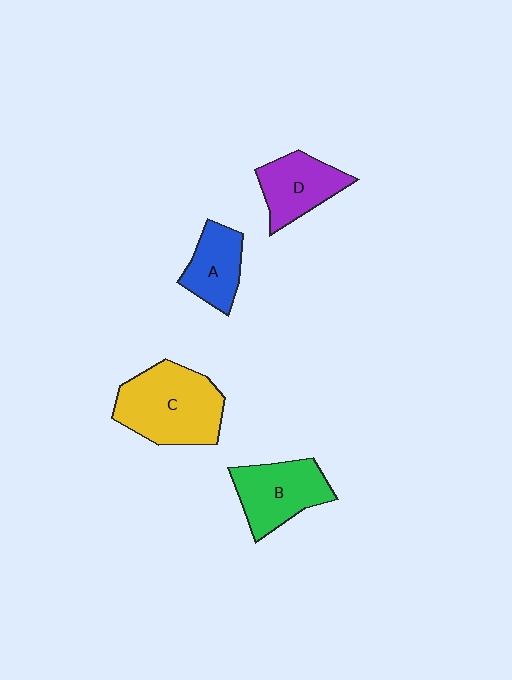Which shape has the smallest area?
Shape A (blue).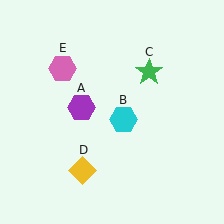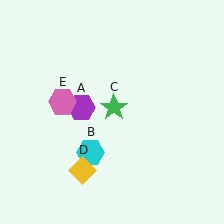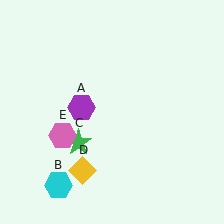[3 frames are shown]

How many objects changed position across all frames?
3 objects changed position: cyan hexagon (object B), green star (object C), pink hexagon (object E).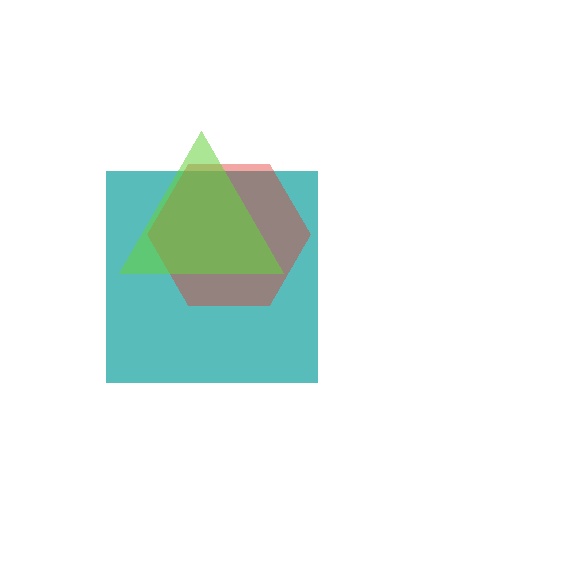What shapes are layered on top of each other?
The layered shapes are: a teal square, a red hexagon, a lime triangle.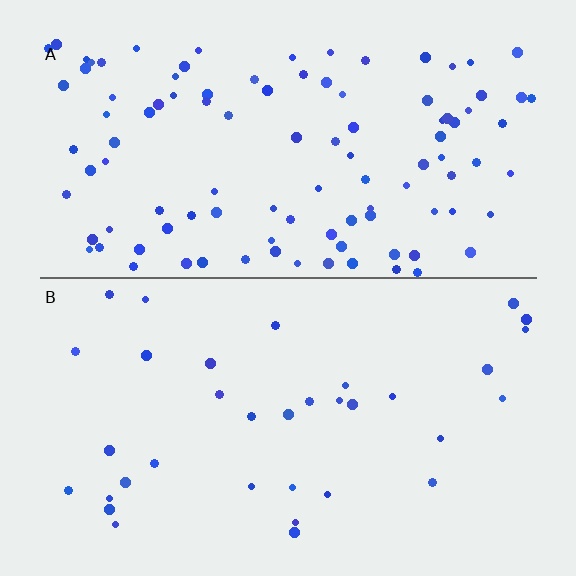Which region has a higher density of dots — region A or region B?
A (the top).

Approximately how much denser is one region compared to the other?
Approximately 3.0× — region A over region B.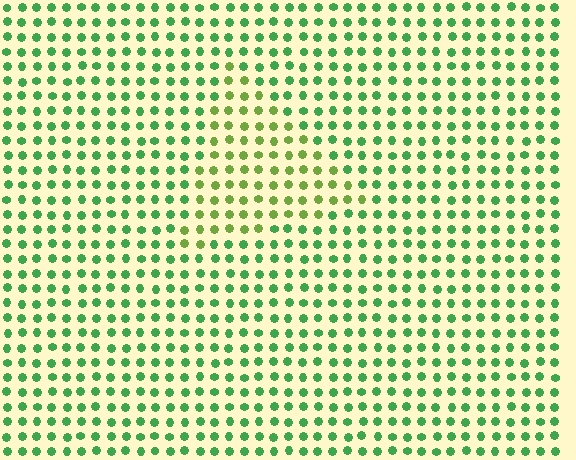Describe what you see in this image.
The image is filled with small green elements in a uniform arrangement. A triangle-shaped region is visible where the elements are tinted to a slightly different hue, forming a subtle color boundary.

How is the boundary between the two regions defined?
The boundary is defined purely by a slight shift in hue (about 37 degrees). Spacing, size, and orientation are identical on both sides.